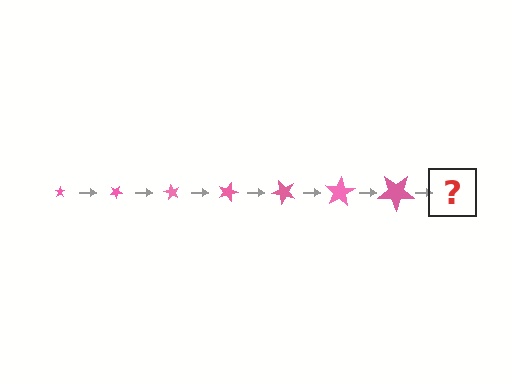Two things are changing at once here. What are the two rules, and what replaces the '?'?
The two rules are that the star grows larger each step and it rotates 30 degrees each step. The '?' should be a star, larger than the previous one and rotated 210 degrees from the start.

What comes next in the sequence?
The next element should be a star, larger than the previous one and rotated 210 degrees from the start.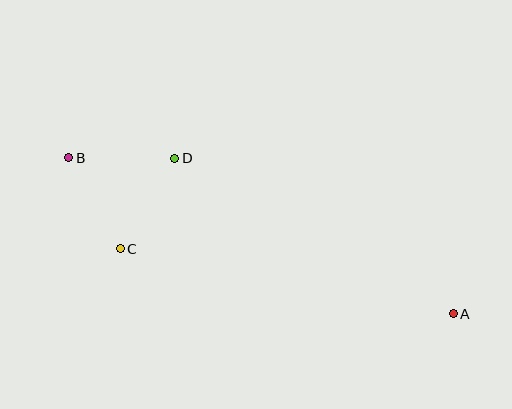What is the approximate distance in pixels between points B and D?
The distance between B and D is approximately 106 pixels.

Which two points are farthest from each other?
Points A and B are farthest from each other.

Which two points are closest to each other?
Points B and C are closest to each other.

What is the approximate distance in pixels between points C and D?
The distance between C and D is approximately 106 pixels.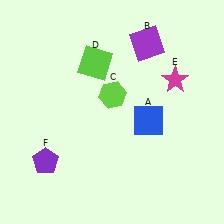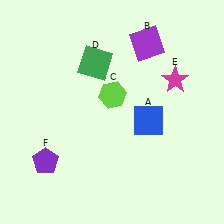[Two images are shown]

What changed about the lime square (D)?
In Image 1, D is lime. In Image 2, it changed to green.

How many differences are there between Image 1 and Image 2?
There is 1 difference between the two images.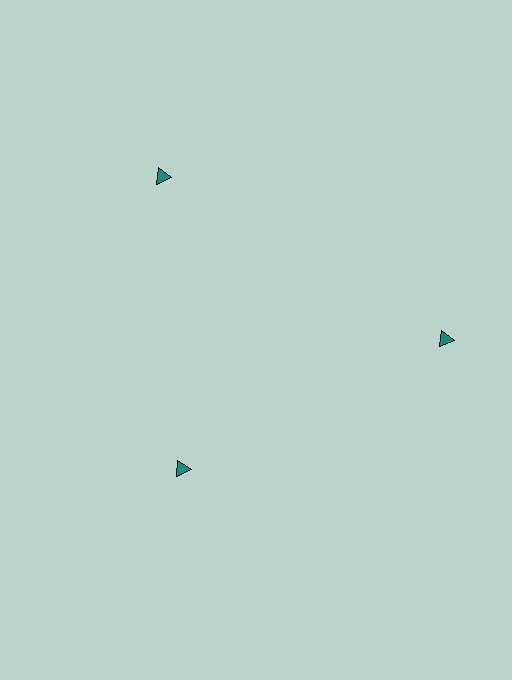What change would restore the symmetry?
The symmetry would be restored by moving it outward, back onto the ring so that all 3 triangles sit at equal angles and equal distance from the center.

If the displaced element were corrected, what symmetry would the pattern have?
It would have 3-fold rotational symmetry — the pattern would map onto itself every 120 degrees.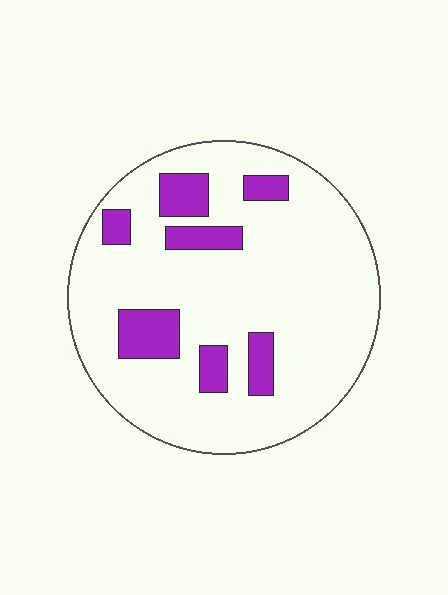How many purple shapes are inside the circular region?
7.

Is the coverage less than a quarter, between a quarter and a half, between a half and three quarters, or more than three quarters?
Less than a quarter.